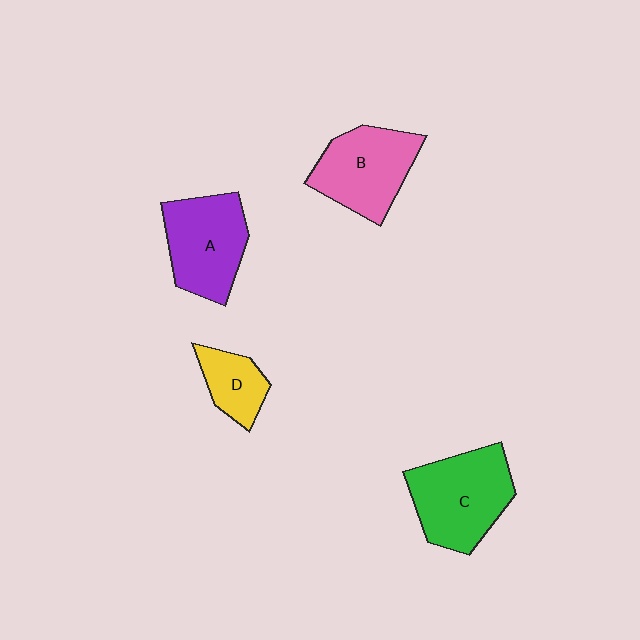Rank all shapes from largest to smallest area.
From largest to smallest: C (green), A (purple), B (pink), D (yellow).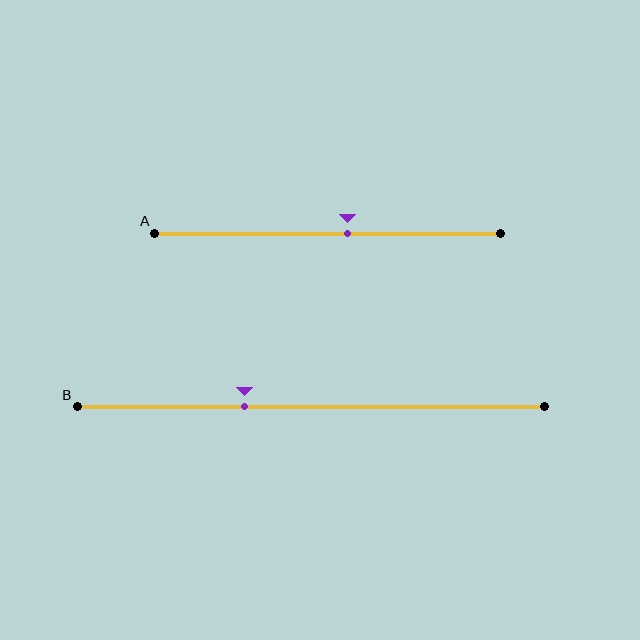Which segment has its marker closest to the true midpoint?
Segment A has its marker closest to the true midpoint.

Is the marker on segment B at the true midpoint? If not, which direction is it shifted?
No, the marker on segment B is shifted to the left by about 14% of the segment length.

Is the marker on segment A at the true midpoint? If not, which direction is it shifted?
No, the marker on segment A is shifted to the right by about 6% of the segment length.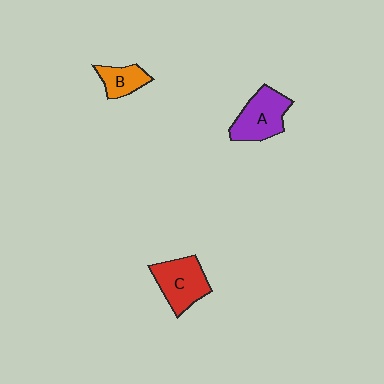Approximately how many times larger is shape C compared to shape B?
Approximately 1.7 times.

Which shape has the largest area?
Shape C (red).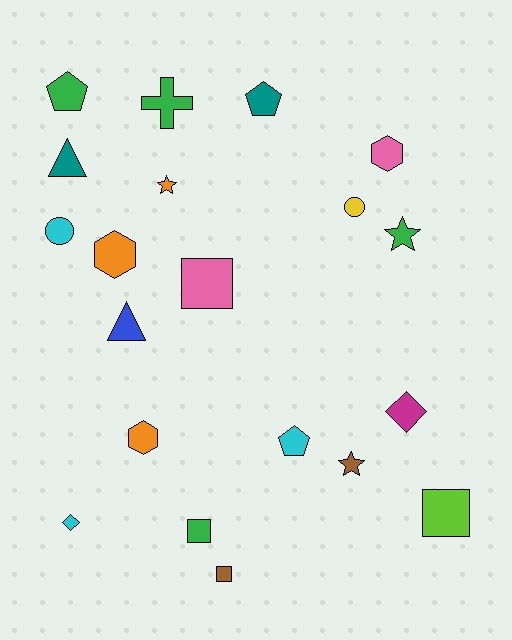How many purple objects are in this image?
There are no purple objects.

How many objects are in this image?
There are 20 objects.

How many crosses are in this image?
There is 1 cross.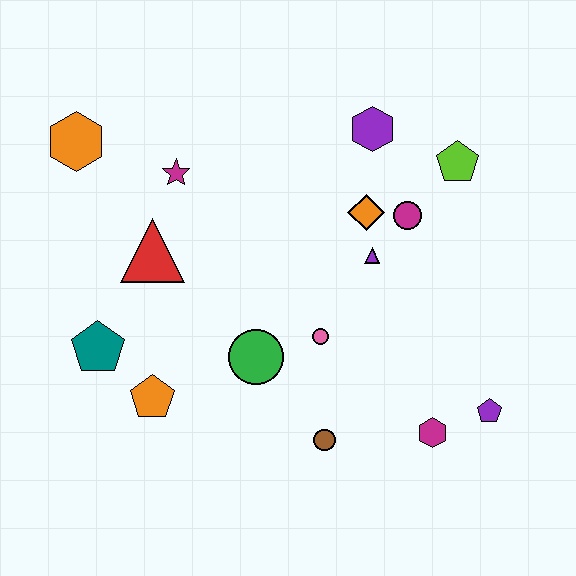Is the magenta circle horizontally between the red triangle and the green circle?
No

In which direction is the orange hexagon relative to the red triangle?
The orange hexagon is above the red triangle.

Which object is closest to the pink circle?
The green circle is closest to the pink circle.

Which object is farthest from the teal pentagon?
The lime pentagon is farthest from the teal pentagon.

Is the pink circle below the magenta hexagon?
No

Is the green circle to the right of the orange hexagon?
Yes